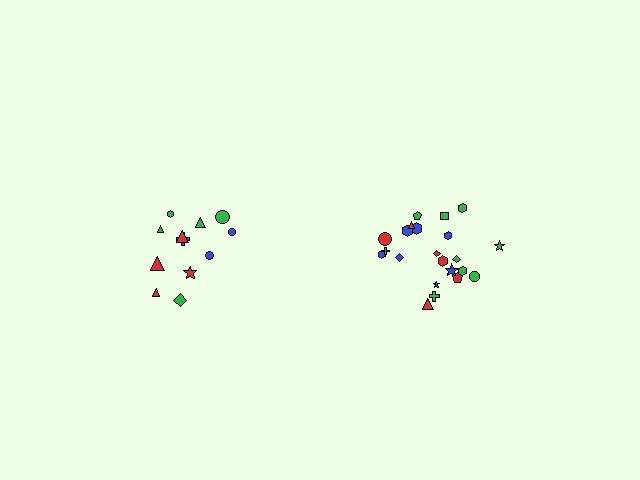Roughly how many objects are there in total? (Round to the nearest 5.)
Roughly 35 objects in total.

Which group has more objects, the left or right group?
The right group.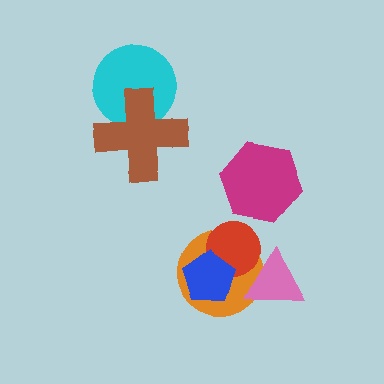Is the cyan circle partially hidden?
Yes, it is partially covered by another shape.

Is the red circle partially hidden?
Yes, it is partially covered by another shape.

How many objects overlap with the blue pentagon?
2 objects overlap with the blue pentagon.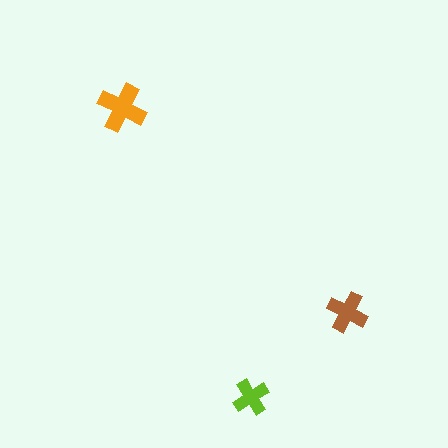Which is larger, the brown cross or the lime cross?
The brown one.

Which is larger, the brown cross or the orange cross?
The orange one.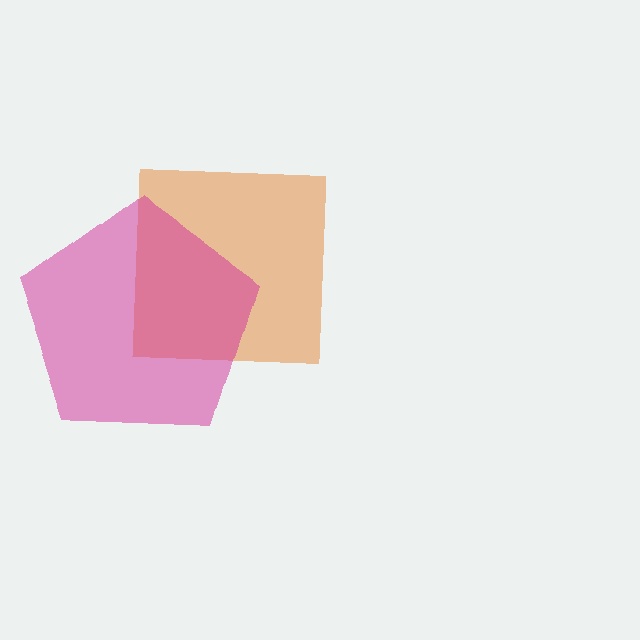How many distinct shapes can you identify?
There are 2 distinct shapes: an orange square, a magenta pentagon.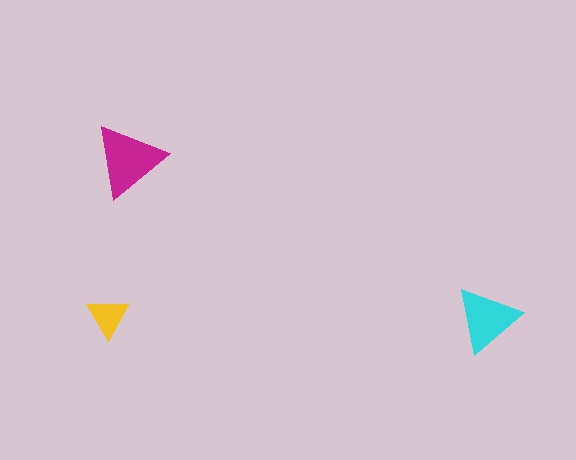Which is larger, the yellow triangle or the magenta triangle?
The magenta one.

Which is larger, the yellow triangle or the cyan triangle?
The cyan one.